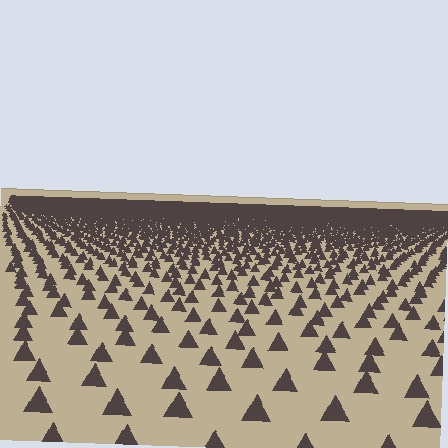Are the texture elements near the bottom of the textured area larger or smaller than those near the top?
Larger. Near the bottom, elements are closer to the viewer and appear at a bigger on-screen size.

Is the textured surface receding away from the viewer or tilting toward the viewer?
The surface is receding away from the viewer. Texture elements get smaller and denser toward the top.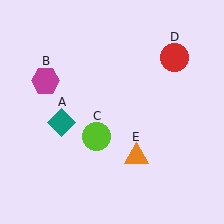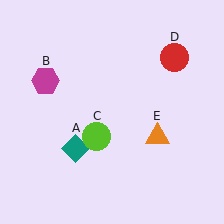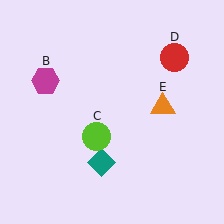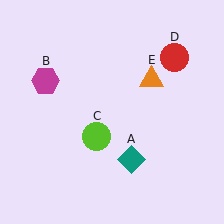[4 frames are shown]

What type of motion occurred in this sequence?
The teal diamond (object A), orange triangle (object E) rotated counterclockwise around the center of the scene.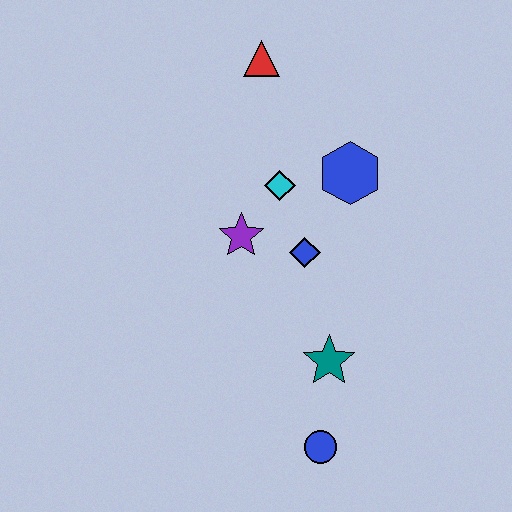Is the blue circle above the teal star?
No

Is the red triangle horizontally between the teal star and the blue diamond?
No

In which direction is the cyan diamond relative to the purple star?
The cyan diamond is above the purple star.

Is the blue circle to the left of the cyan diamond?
No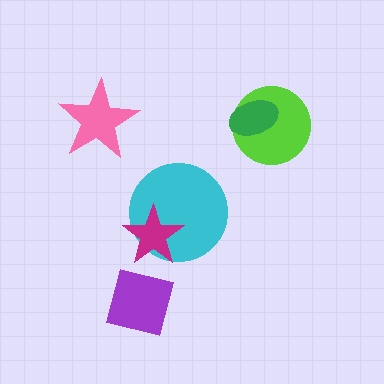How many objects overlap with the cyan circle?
1 object overlaps with the cyan circle.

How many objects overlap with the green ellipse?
1 object overlaps with the green ellipse.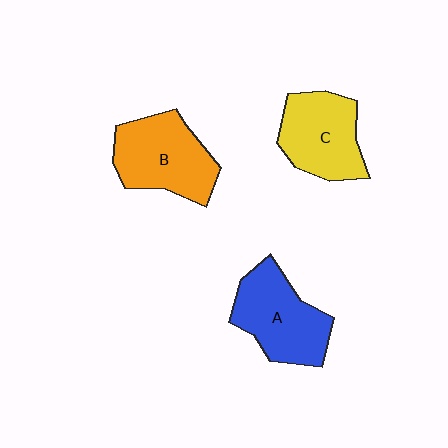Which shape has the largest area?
Shape B (orange).